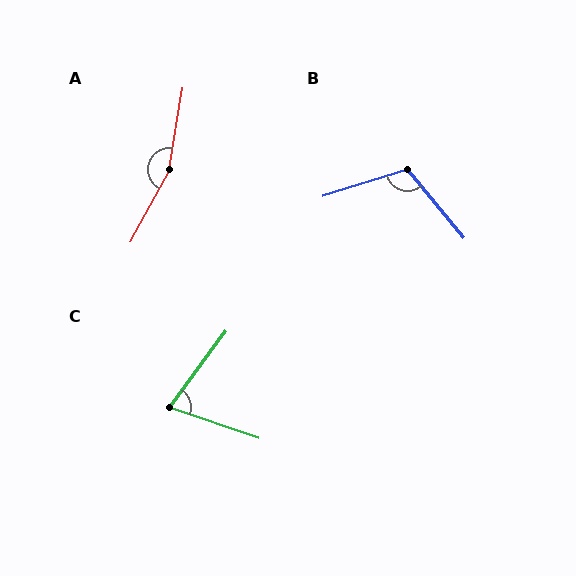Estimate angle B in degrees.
Approximately 112 degrees.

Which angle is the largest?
A, at approximately 161 degrees.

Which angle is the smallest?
C, at approximately 73 degrees.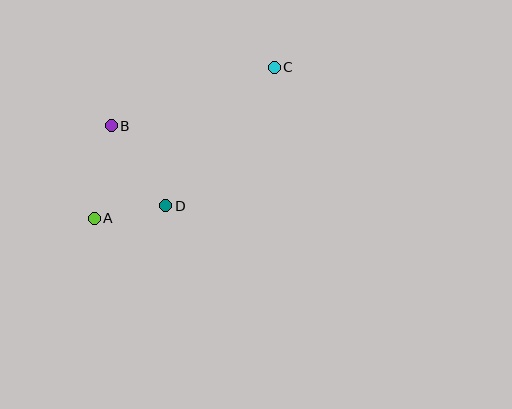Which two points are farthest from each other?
Points A and C are farthest from each other.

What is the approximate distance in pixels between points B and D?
The distance between B and D is approximately 97 pixels.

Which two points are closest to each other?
Points A and D are closest to each other.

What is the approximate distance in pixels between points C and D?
The distance between C and D is approximately 175 pixels.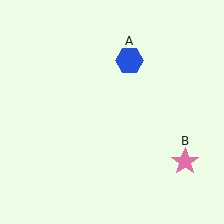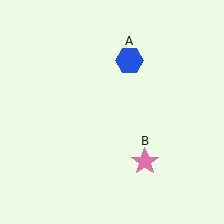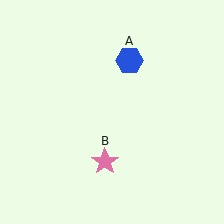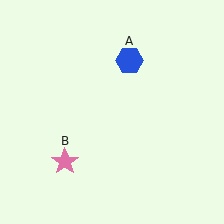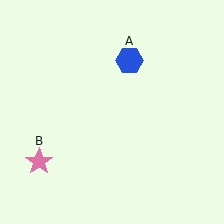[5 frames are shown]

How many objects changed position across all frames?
1 object changed position: pink star (object B).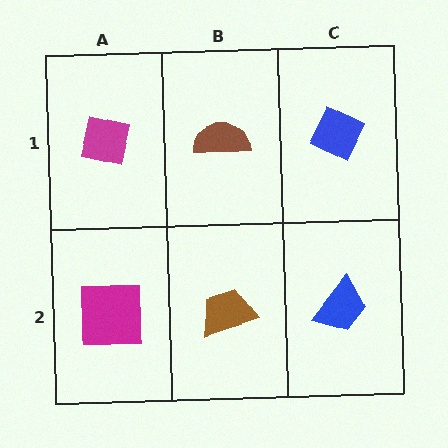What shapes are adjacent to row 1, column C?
A blue trapezoid (row 2, column C), a brown semicircle (row 1, column B).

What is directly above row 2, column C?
A blue diamond.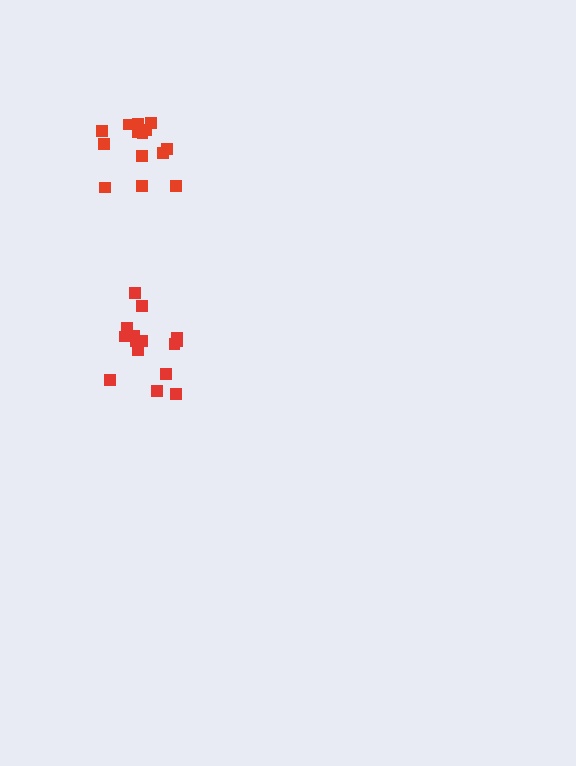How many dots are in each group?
Group 1: 15 dots, Group 2: 14 dots (29 total).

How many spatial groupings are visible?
There are 2 spatial groupings.